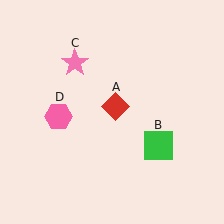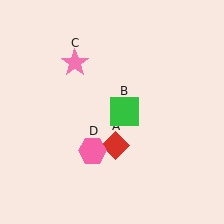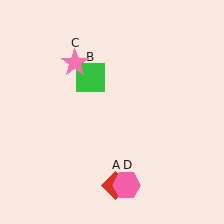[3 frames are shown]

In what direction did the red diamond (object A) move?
The red diamond (object A) moved down.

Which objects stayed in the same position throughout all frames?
Pink star (object C) remained stationary.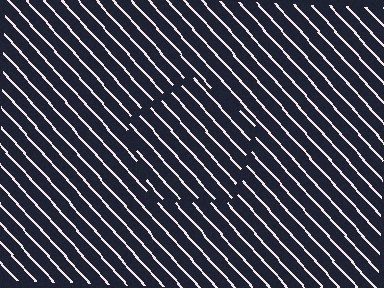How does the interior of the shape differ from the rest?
The interior of the shape contains the same grating, shifted by half a period — the contour is defined by the phase discontinuity where line-ends from the inner and outer gratings abut.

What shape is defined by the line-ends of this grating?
An illusory pentagon. The interior of the shape contains the same grating, shifted by half a period — the contour is defined by the phase discontinuity where line-ends from the inner and outer gratings abut.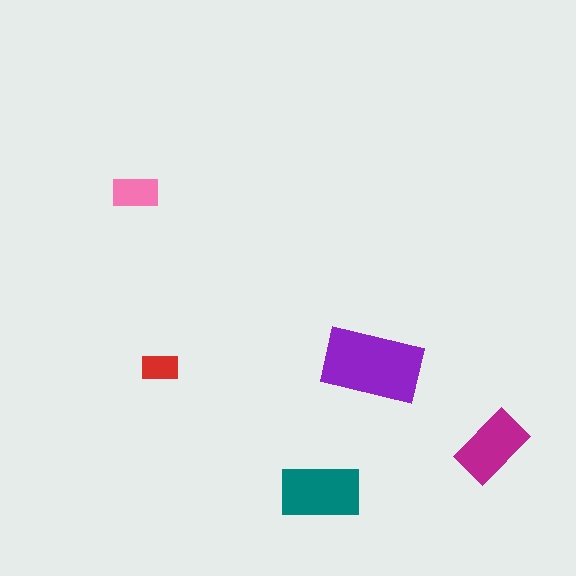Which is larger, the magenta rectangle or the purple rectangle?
The purple one.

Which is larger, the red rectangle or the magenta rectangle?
The magenta one.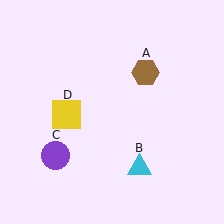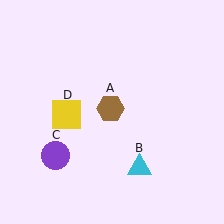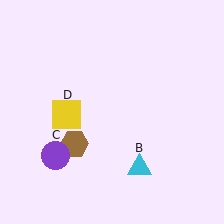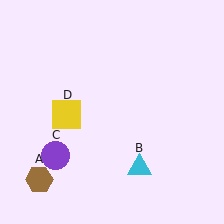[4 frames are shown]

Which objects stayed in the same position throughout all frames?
Cyan triangle (object B) and purple circle (object C) and yellow square (object D) remained stationary.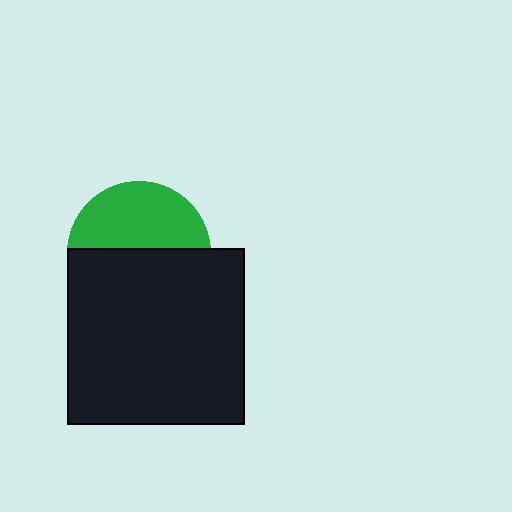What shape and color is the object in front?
The object in front is a black square.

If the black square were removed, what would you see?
You would see the complete green circle.